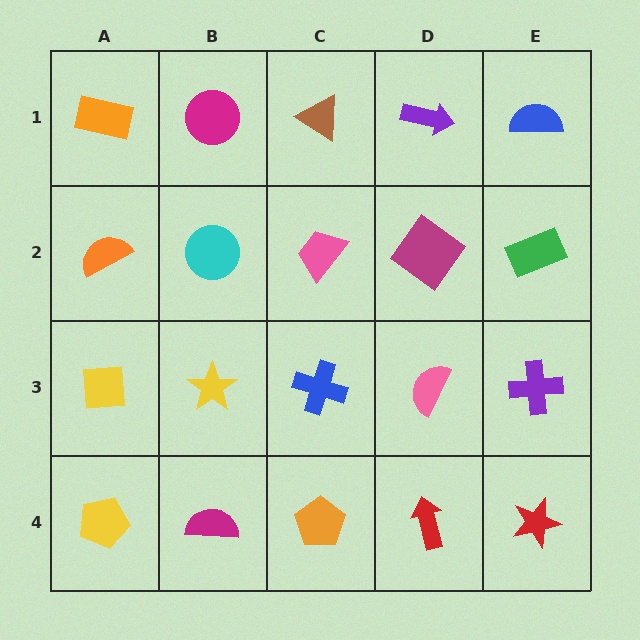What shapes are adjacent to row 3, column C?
A pink trapezoid (row 2, column C), an orange pentagon (row 4, column C), a yellow star (row 3, column B), a pink semicircle (row 3, column D).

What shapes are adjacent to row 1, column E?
A green rectangle (row 2, column E), a purple arrow (row 1, column D).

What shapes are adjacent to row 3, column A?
An orange semicircle (row 2, column A), a yellow pentagon (row 4, column A), a yellow star (row 3, column B).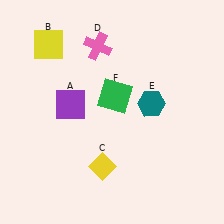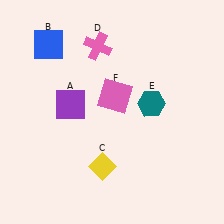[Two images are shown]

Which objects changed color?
B changed from yellow to blue. F changed from green to pink.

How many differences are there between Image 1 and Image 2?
There are 2 differences between the two images.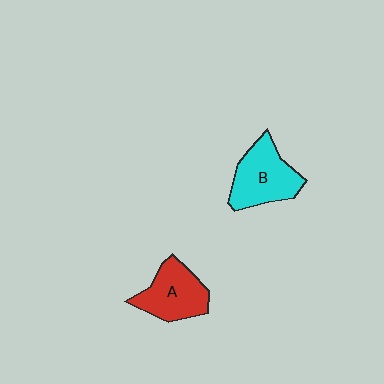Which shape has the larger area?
Shape B (cyan).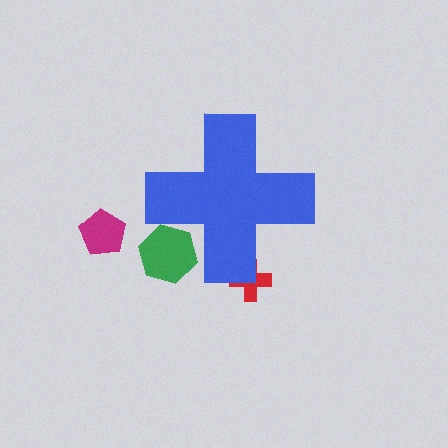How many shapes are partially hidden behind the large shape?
2 shapes are partially hidden.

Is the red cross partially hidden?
Yes, the red cross is partially hidden behind the blue cross.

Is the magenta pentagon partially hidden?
No, the magenta pentagon is fully visible.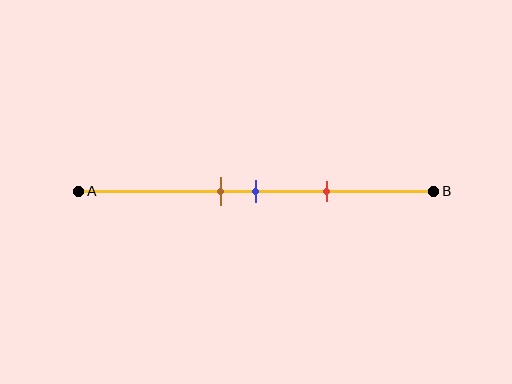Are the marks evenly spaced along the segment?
Yes, the marks are approximately evenly spaced.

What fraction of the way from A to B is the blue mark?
The blue mark is approximately 50% (0.5) of the way from A to B.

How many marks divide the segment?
There are 3 marks dividing the segment.